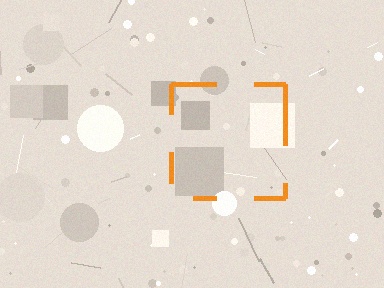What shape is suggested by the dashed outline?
The dashed outline suggests a square.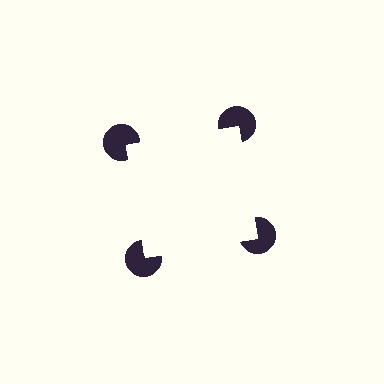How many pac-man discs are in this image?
There are 4 — one at each vertex of the illusory square.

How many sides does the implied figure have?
4 sides.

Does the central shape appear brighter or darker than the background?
It typically appears slightly brighter than the background, even though no actual brightness change is drawn.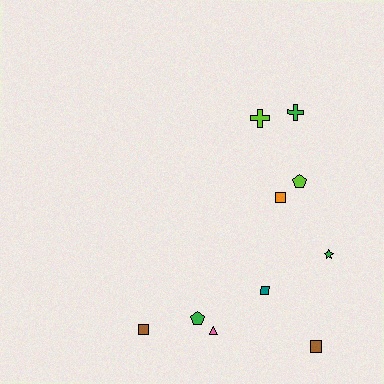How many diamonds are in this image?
There are no diamonds.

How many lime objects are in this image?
There are 2 lime objects.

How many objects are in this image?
There are 10 objects.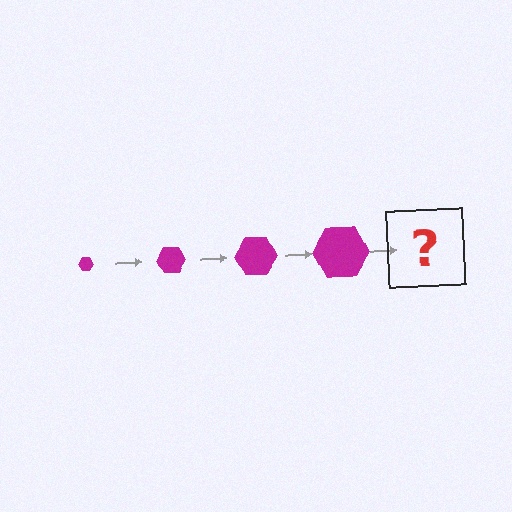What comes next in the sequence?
The next element should be a magenta hexagon, larger than the previous one.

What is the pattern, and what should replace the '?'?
The pattern is that the hexagon gets progressively larger each step. The '?' should be a magenta hexagon, larger than the previous one.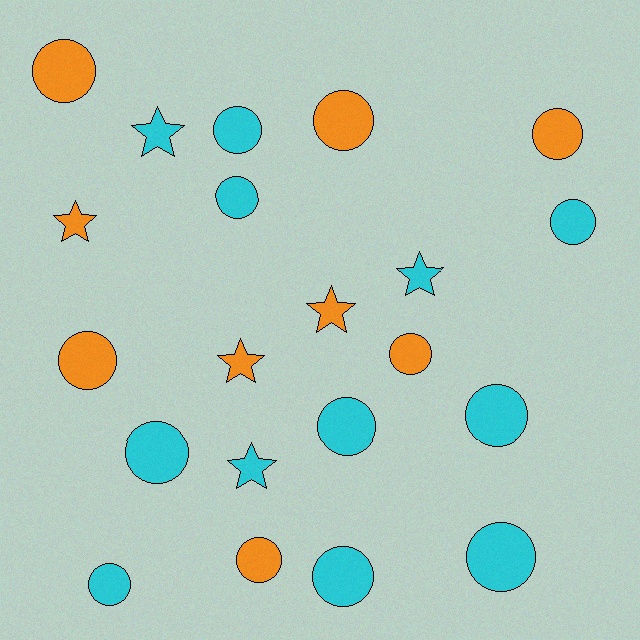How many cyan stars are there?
There are 3 cyan stars.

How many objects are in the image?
There are 21 objects.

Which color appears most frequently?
Cyan, with 12 objects.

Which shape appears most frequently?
Circle, with 15 objects.